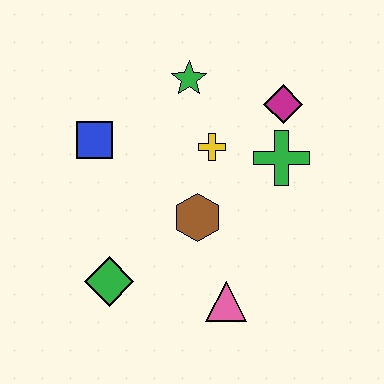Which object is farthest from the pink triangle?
The green star is farthest from the pink triangle.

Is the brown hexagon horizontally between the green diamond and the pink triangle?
Yes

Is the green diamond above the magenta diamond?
No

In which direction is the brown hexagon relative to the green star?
The brown hexagon is below the green star.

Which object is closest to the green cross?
The magenta diamond is closest to the green cross.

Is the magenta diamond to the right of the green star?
Yes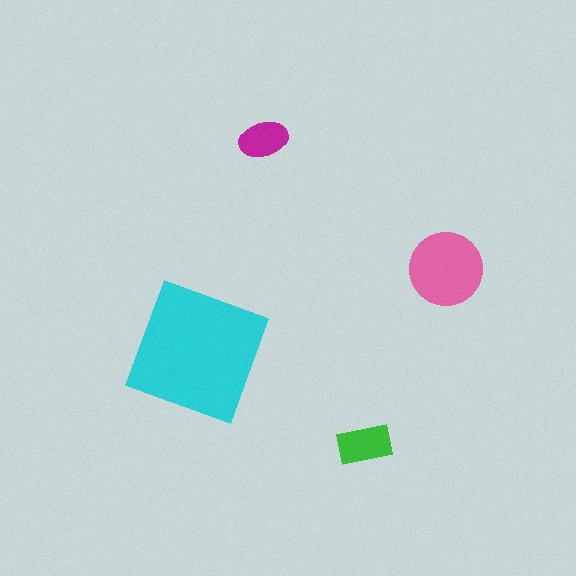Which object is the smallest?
The magenta ellipse.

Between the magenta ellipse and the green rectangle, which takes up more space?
The green rectangle.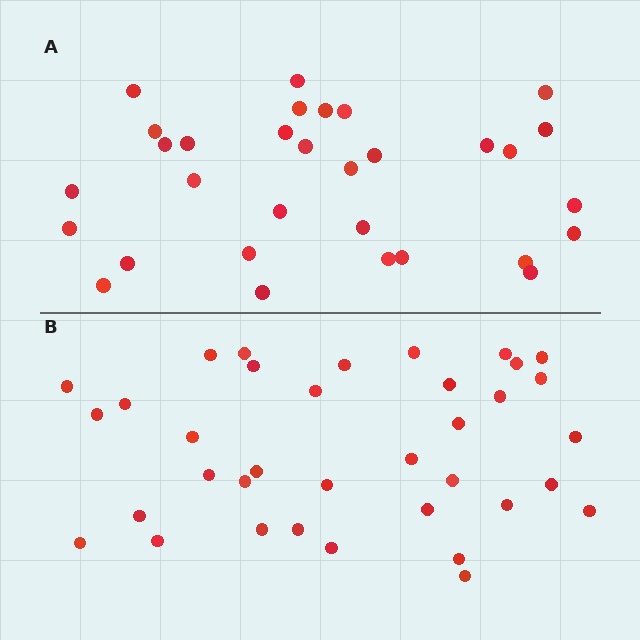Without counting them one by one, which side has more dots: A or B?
Region B (the bottom region) has more dots.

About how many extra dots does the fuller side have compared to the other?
Region B has about 5 more dots than region A.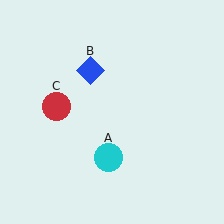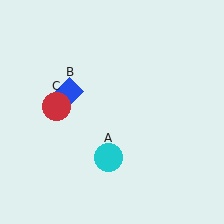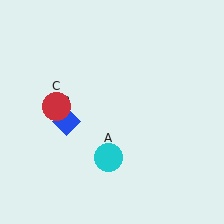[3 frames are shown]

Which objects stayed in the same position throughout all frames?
Cyan circle (object A) and red circle (object C) remained stationary.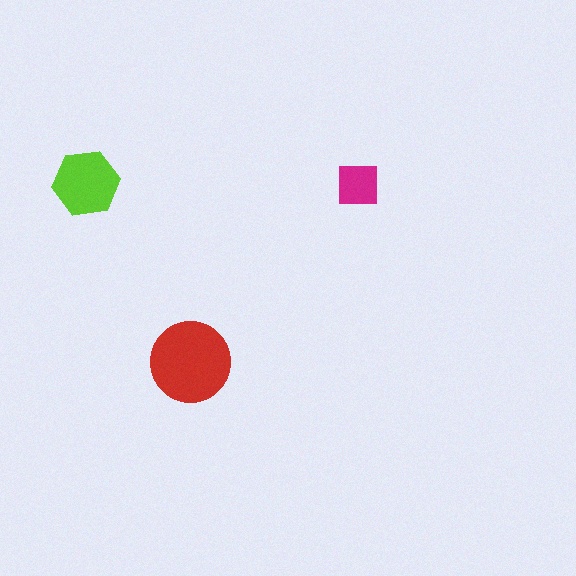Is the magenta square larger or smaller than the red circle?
Smaller.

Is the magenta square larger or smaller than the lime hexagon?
Smaller.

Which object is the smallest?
The magenta square.